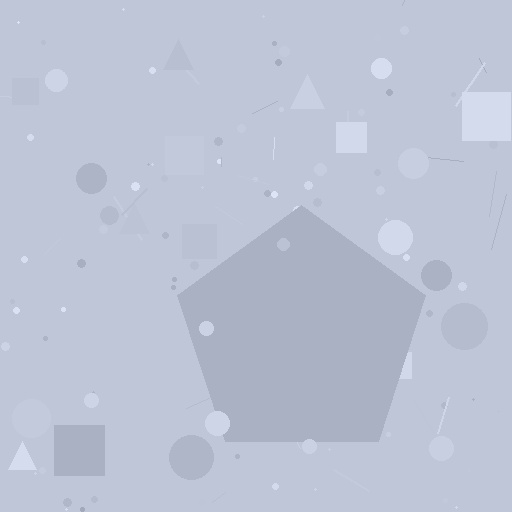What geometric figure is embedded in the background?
A pentagon is embedded in the background.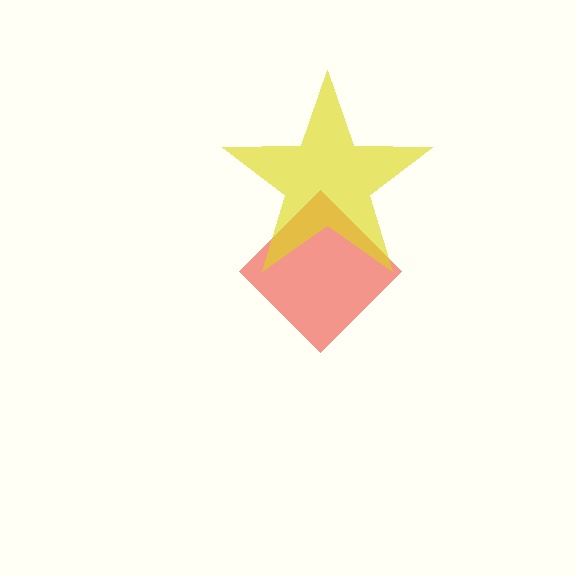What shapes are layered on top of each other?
The layered shapes are: a red diamond, a yellow star.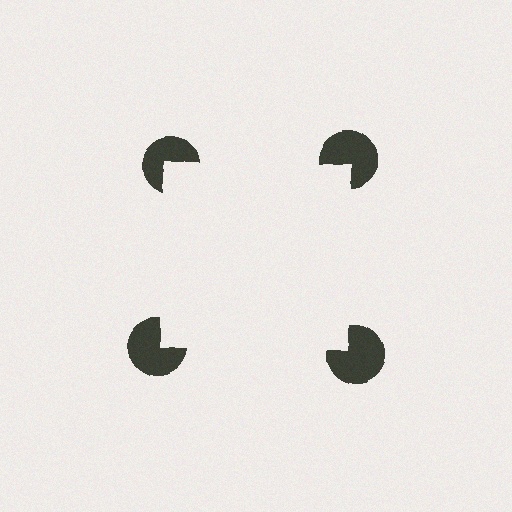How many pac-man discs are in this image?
There are 4 — one at each vertex of the illusory square.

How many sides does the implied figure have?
4 sides.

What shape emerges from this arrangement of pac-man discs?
An illusory square — its edges are inferred from the aligned wedge cuts in the pac-man discs, not physically drawn.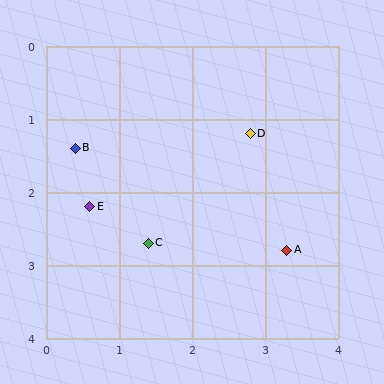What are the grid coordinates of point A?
Point A is at approximately (3.3, 2.8).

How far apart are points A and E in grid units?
Points A and E are about 2.8 grid units apart.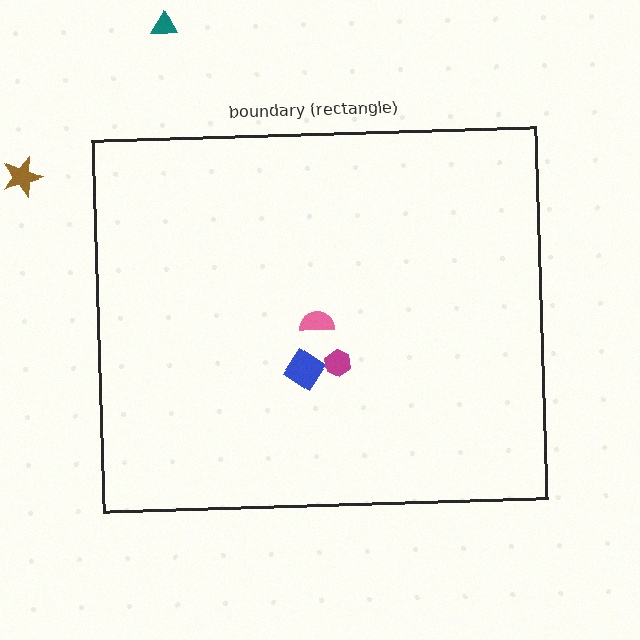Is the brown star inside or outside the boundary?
Outside.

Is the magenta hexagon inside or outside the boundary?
Inside.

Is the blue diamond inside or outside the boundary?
Inside.